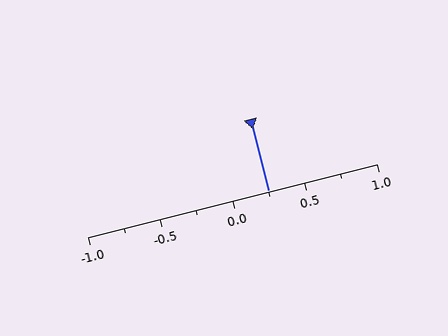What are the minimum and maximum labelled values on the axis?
The axis runs from -1.0 to 1.0.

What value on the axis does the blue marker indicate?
The marker indicates approximately 0.25.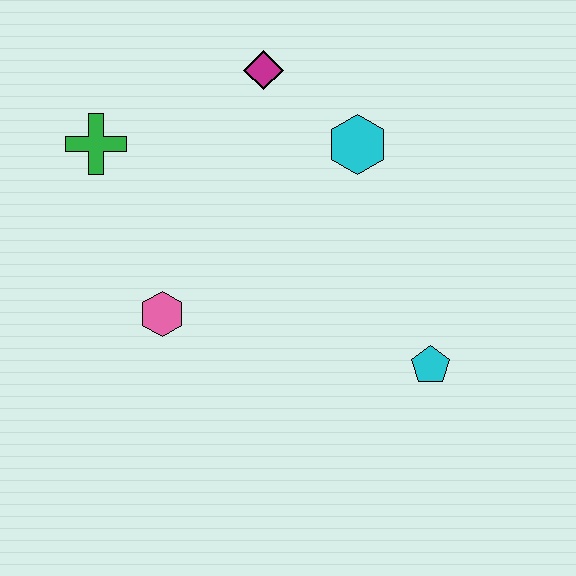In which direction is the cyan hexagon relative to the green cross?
The cyan hexagon is to the right of the green cross.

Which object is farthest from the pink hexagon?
The cyan pentagon is farthest from the pink hexagon.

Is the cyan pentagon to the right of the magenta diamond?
Yes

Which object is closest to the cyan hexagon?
The magenta diamond is closest to the cyan hexagon.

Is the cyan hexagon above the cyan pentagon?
Yes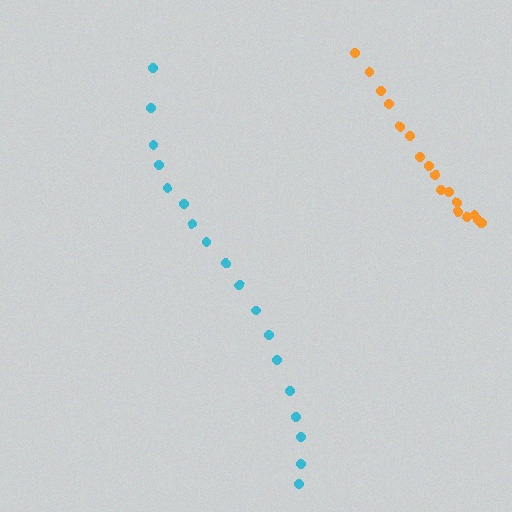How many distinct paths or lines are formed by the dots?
There are 2 distinct paths.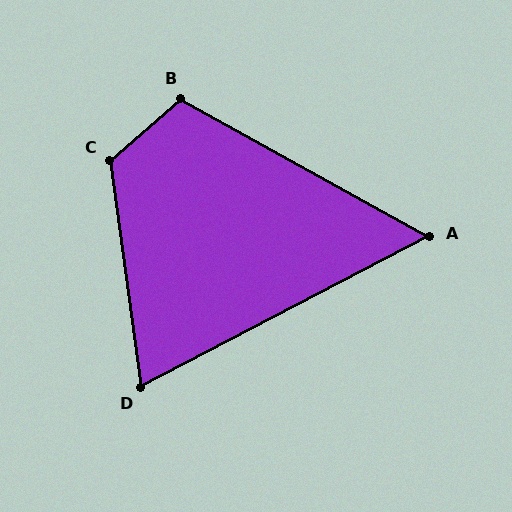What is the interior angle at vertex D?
Approximately 70 degrees (acute).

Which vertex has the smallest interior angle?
A, at approximately 56 degrees.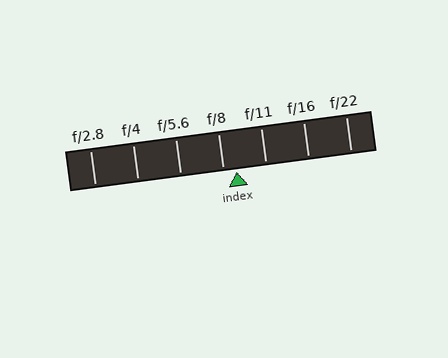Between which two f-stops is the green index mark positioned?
The index mark is between f/8 and f/11.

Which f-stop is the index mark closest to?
The index mark is closest to f/8.